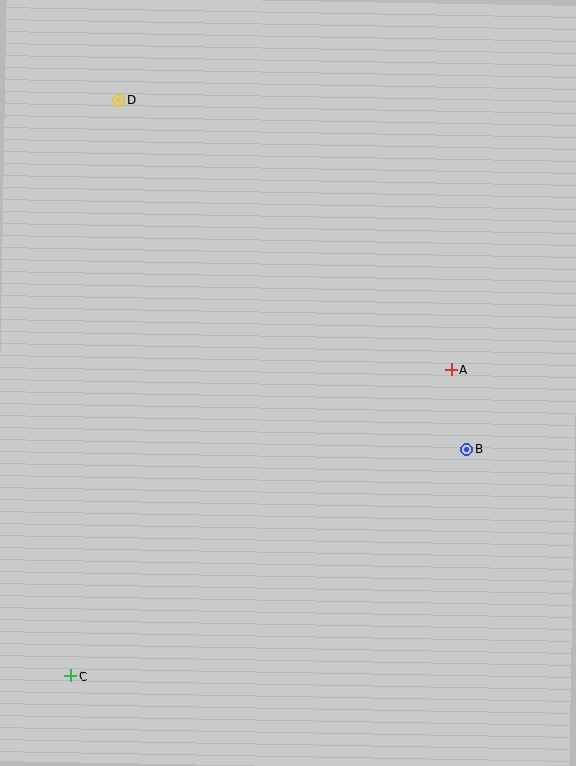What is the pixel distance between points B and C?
The distance between B and C is 456 pixels.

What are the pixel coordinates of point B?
Point B is at (467, 450).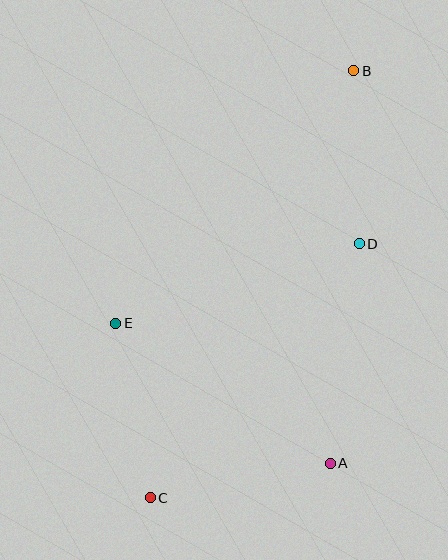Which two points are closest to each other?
Points B and D are closest to each other.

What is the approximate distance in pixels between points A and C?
The distance between A and C is approximately 183 pixels.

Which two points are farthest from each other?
Points B and C are farthest from each other.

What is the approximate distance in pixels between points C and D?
The distance between C and D is approximately 329 pixels.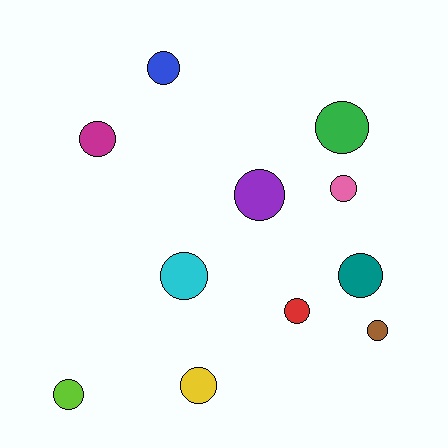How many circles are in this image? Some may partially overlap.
There are 11 circles.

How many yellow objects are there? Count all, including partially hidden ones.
There is 1 yellow object.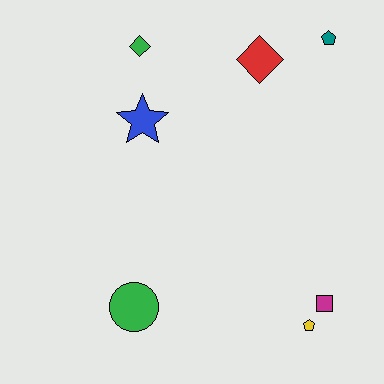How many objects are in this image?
There are 7 objects.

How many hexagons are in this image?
There are no hexagons.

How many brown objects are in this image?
There are no brown objects.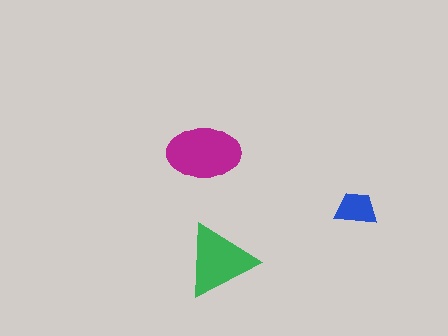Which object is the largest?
The magenta ellipse.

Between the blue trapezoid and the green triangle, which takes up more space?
The green triangle.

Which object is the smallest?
The blue trapezoid.